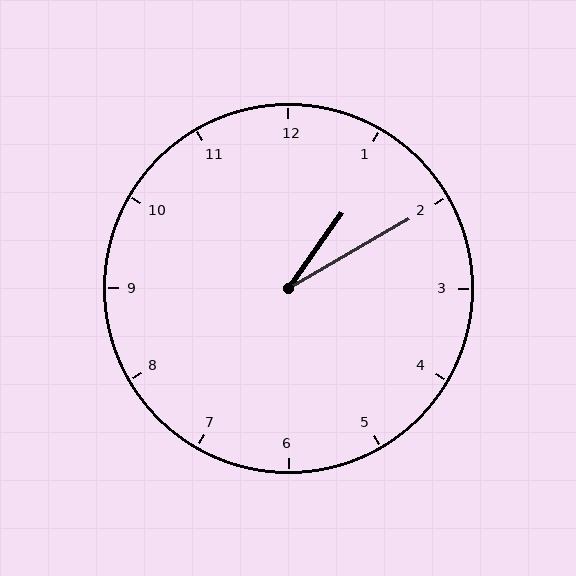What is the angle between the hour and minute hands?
Approximately 25 degrees.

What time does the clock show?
1:10.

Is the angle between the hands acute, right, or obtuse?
It is acute.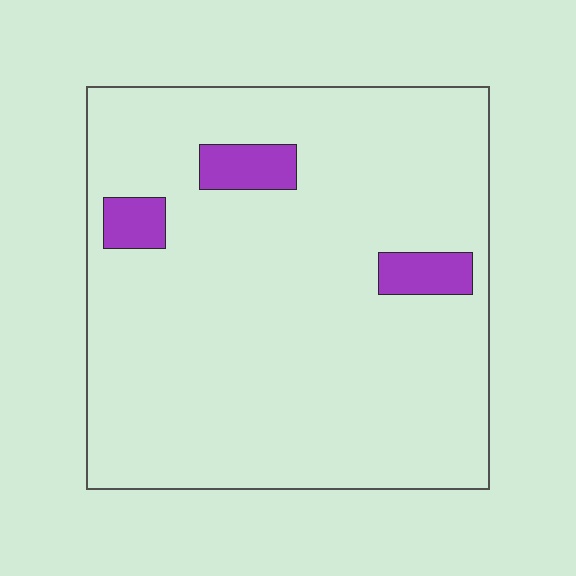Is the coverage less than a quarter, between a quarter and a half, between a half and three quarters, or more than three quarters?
Less than a quarter.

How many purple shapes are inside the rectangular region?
3.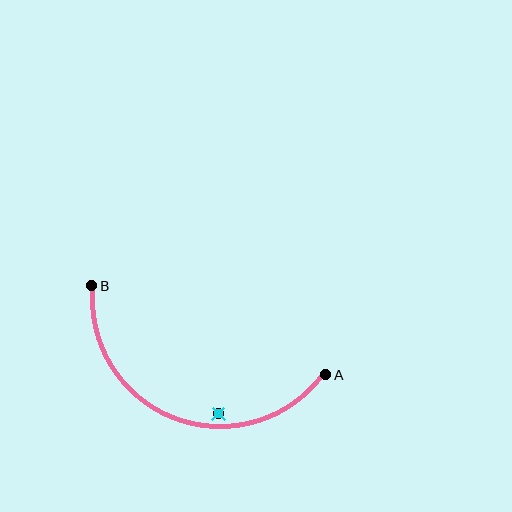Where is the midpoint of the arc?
The arc midpoint is the point on the curve farthest from the straight line joining A and B. It sits below that line.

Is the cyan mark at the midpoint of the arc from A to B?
No — the cyan mark does not lie on the arc at all. It sits slightly inside the curve.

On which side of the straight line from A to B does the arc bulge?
The arc bulges below the straight line connecting A and B.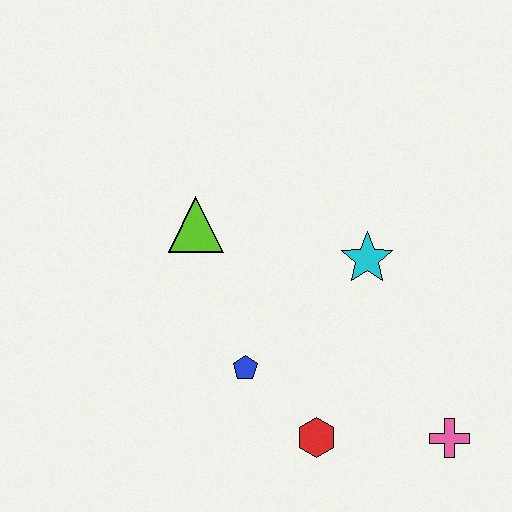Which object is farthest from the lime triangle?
The pink cross is farthest from the lime triangle.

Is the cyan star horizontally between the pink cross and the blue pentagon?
Yes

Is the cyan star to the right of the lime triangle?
Yes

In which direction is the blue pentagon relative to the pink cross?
The blue pentagon is to the left of the pink cross.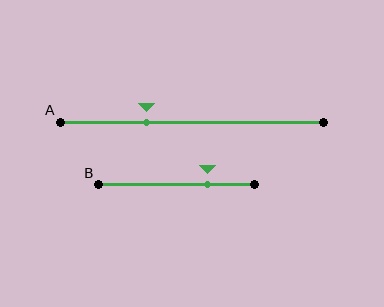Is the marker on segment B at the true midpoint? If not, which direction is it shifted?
No, the marker on segment B is shifted to the right by about 19% of the segment length.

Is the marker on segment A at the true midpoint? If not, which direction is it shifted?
No, the marker on segment A is shifted to the left by about 17% of the segment length.